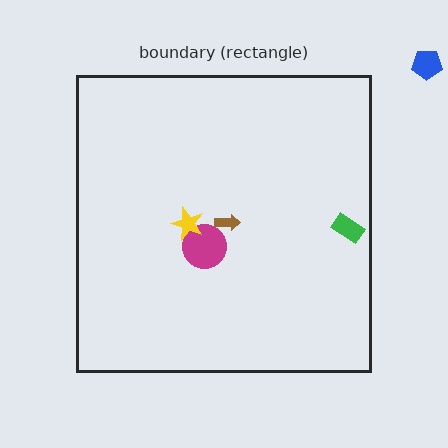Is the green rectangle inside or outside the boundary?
Inside.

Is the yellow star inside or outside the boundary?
Inside.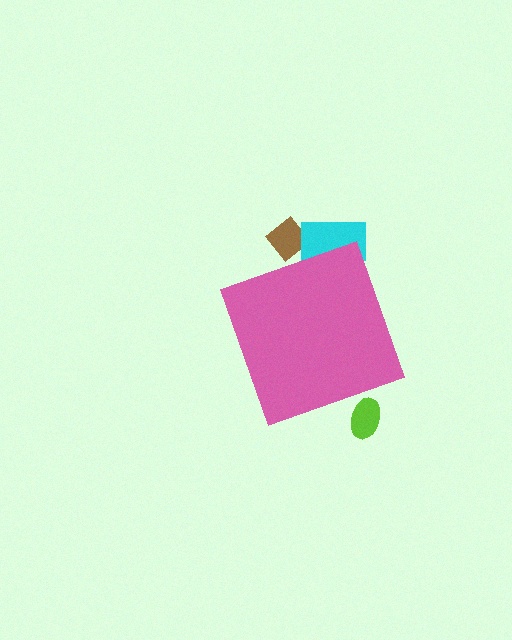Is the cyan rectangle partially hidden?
Yes, the cyan rectangle is partially hidden behind the pink diamond.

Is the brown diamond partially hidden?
Yes, the brown diamond is partially hidden behind the pink diamond.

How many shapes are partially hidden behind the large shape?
3 shapes are partially hidden.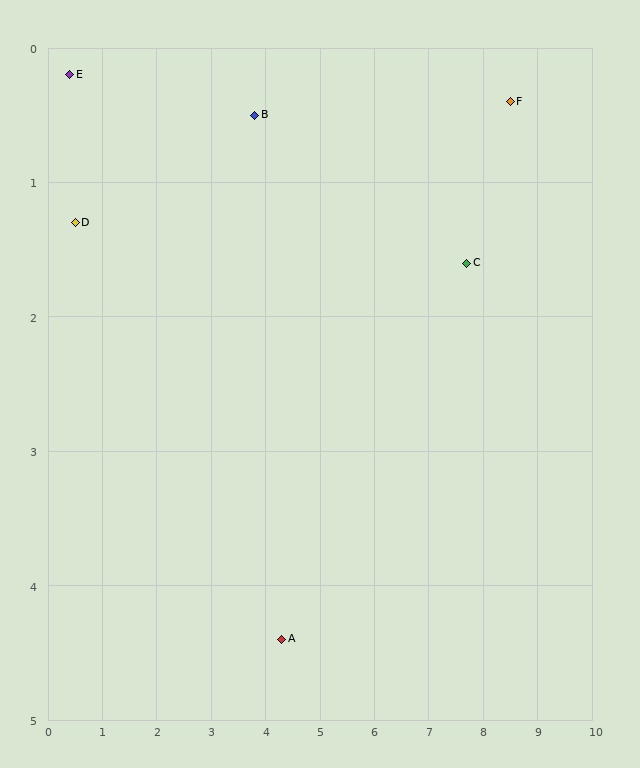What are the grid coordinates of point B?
Point B is at approximately (3.8, 0.5).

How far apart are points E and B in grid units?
Points E and B are about 3.4 grid units apart.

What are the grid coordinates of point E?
Point E is at approximately (0.4, 0.2).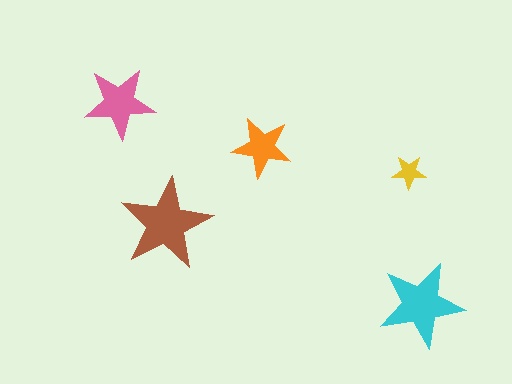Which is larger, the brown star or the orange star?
The brown one.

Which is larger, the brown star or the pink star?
The brown one.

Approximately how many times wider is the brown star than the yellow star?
About 2.5 times wider.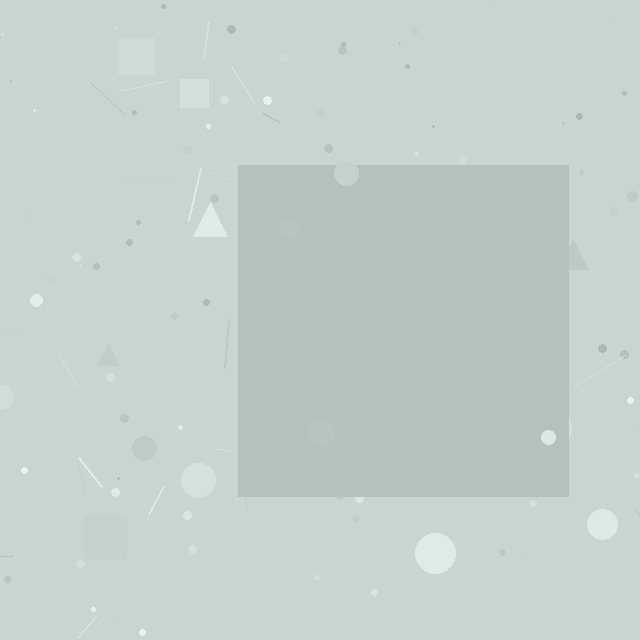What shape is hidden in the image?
A square is hidden in the image.